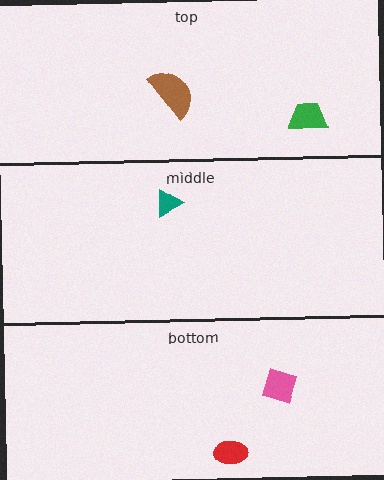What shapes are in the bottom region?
The pink diamond, the red ellipse.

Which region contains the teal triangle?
The middle region.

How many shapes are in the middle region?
1.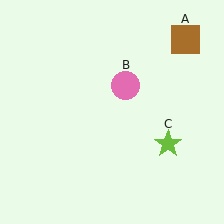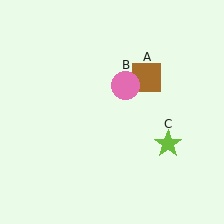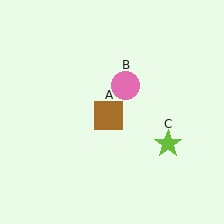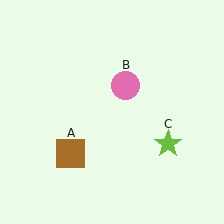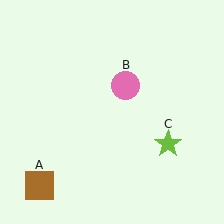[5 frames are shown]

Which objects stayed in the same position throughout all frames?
Pink circle (object B) and lime star (object C) remained stationary.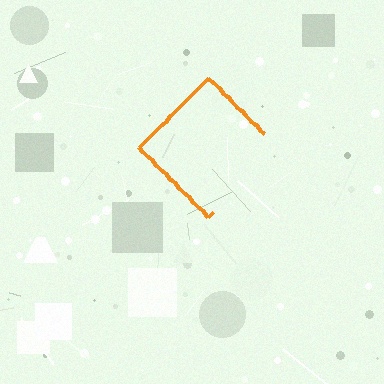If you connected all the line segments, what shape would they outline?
They would outline a diamond.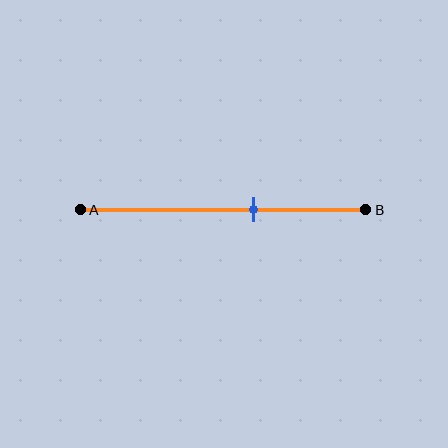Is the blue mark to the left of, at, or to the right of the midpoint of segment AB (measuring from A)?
The blue mark is to the right of the midpoint of segment AB.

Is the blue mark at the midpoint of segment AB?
No, the mark is at about 60% from A, not at the 50% midpoint.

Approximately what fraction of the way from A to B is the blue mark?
The blue mark is approximately 60% of the way from A to B.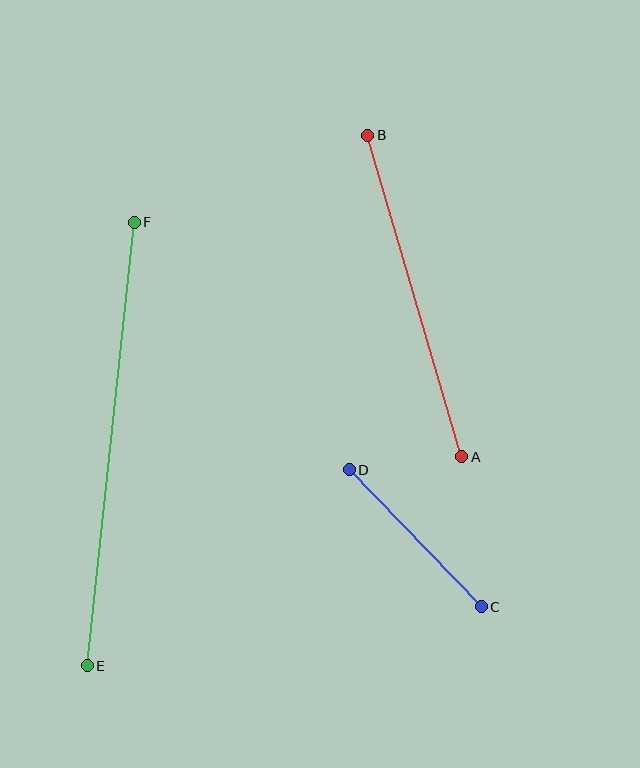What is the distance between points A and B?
The distance is approximately 335 pixels.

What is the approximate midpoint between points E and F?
The midpoint is at approximately (111, 444) pixels.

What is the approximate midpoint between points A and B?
The midpoint is at approximately (415, 296) pixels.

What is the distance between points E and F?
The distance is approximately 446 pixels.